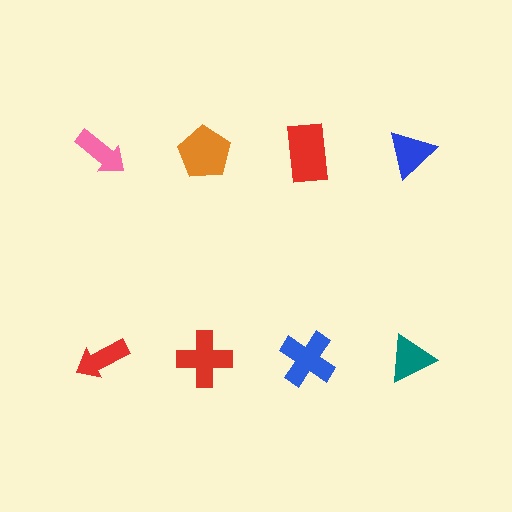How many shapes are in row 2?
4 shapes.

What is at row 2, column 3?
A blue cross.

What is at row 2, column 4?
A teal triangle.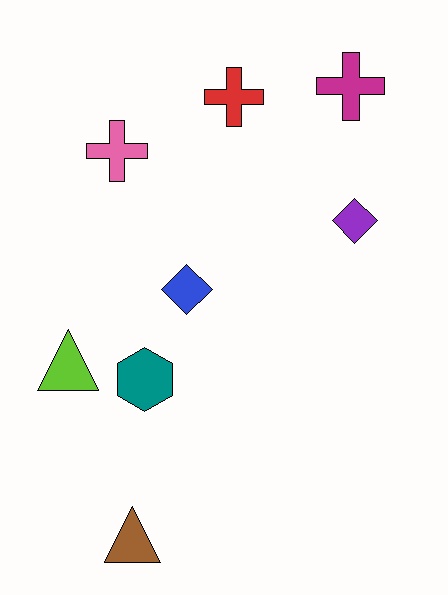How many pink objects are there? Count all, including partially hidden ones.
There is 1 pink object.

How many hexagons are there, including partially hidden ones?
There is 1 hexagon.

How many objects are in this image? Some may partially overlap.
There are 8 objects.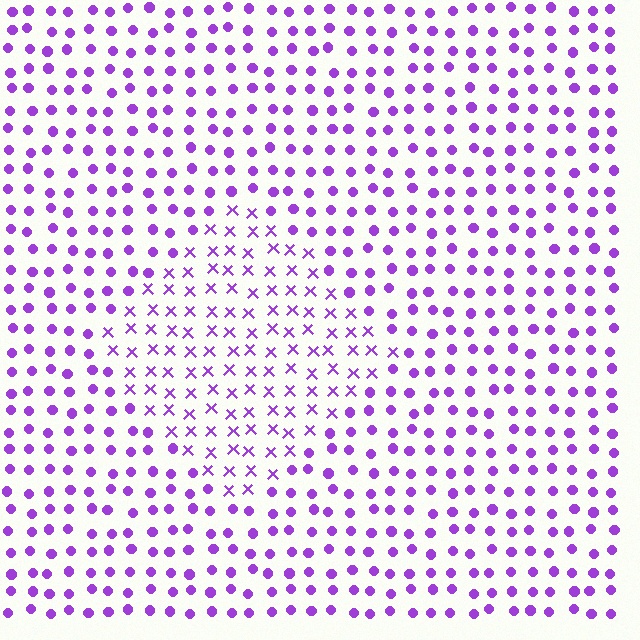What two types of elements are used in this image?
The image uses X marks inside the diamond region and circles outside it.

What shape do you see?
I see a diamond.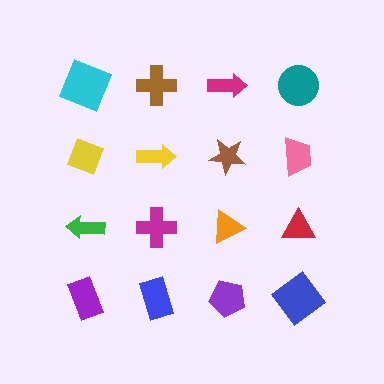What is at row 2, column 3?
A brown star.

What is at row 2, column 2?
A yellow arrow.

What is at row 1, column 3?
A magenta arrow.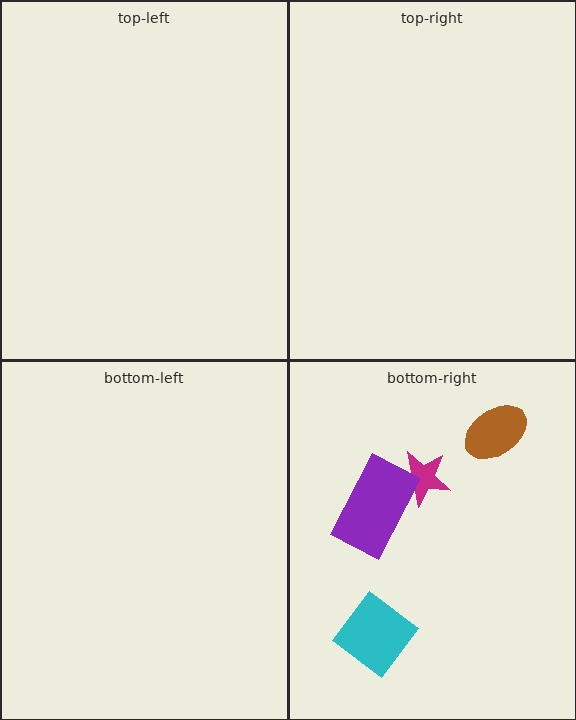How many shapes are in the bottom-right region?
4.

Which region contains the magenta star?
The bottom-right region.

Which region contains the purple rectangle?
The bottom-right region.